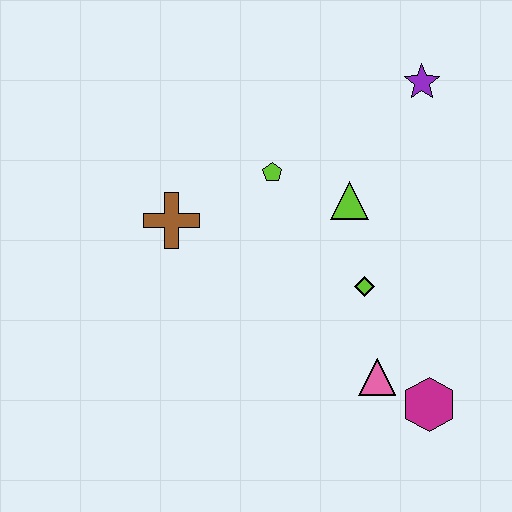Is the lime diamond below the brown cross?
Yes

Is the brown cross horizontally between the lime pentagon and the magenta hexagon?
No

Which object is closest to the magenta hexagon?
The pink triangle is closest to the magenta hexagon.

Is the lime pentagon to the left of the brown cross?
No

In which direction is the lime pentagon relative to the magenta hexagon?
The lime pentagon is above the magenta hexagon.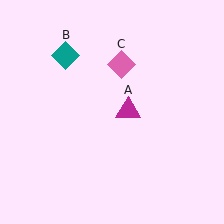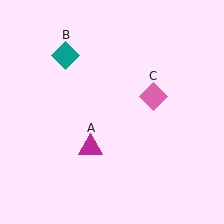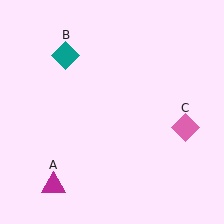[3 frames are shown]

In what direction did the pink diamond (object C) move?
The pink diamond (object C) moved down and to the right.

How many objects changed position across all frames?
2 objects changed position: magenta triangle (object A), pink diamond (object C).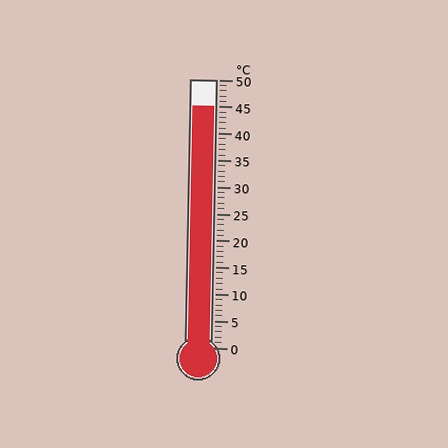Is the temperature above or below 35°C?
The temperature is above 35°C.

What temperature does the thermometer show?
The thermometer shows approximately 45°C.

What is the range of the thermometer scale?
The thermometer scale ranges from 0°C to 50°C.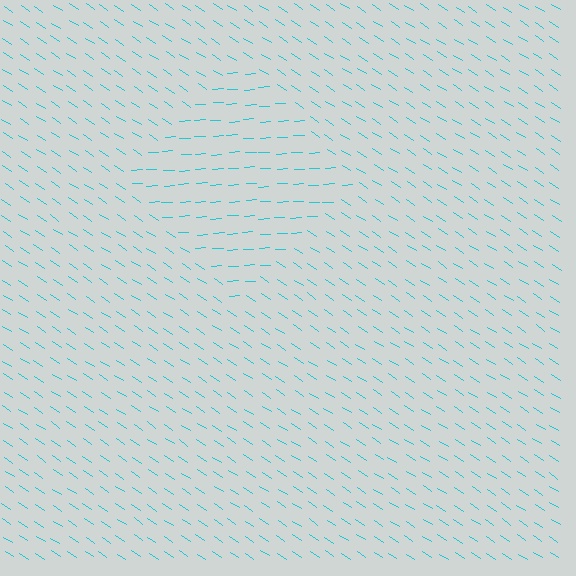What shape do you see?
I see a diamond.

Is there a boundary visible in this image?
Yes, there is a texture boundary formed by a change in line orientation.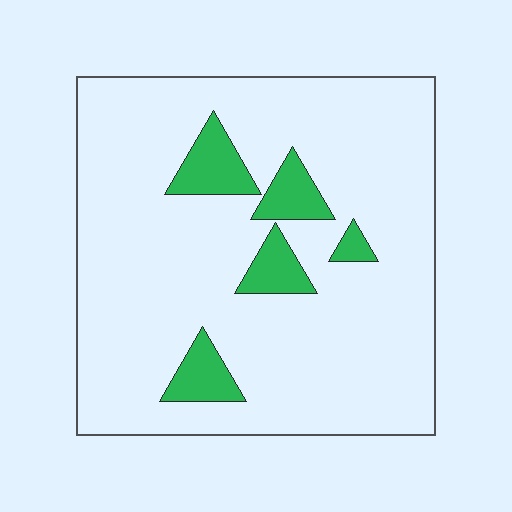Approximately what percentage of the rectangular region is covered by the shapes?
Approximately 10%.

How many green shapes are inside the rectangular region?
5.